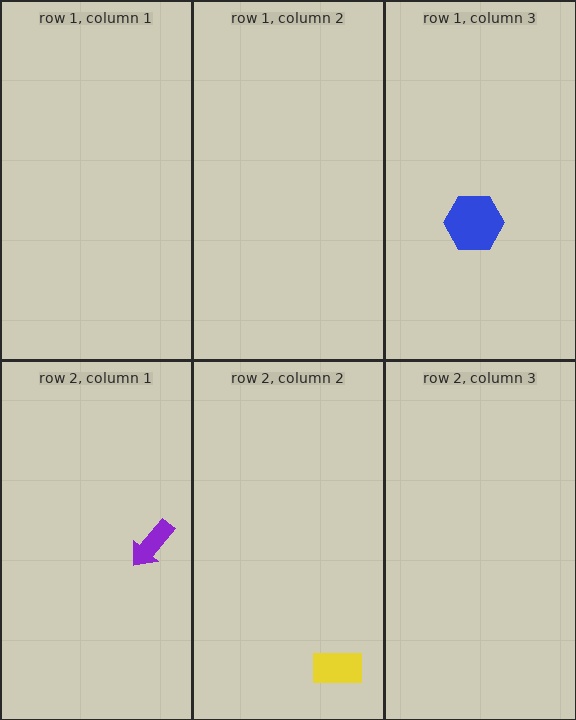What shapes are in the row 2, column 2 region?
The yellow rectangle.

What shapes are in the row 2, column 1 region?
The purple arrow.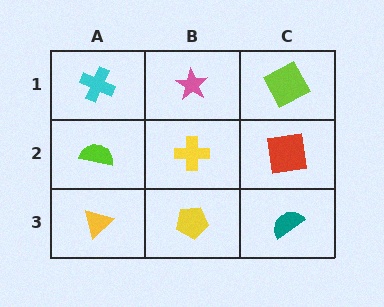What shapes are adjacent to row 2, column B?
A pink star (row 1, column B), a yellow pentagon (row 3, column B), a lime semicircle (row 2, column A), a red square (row 2, column C).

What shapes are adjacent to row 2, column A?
A cyan cross (row 1, column A), a yellow triangle (row 3, column A), a yellow cross (row 2, column B).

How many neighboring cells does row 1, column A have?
2.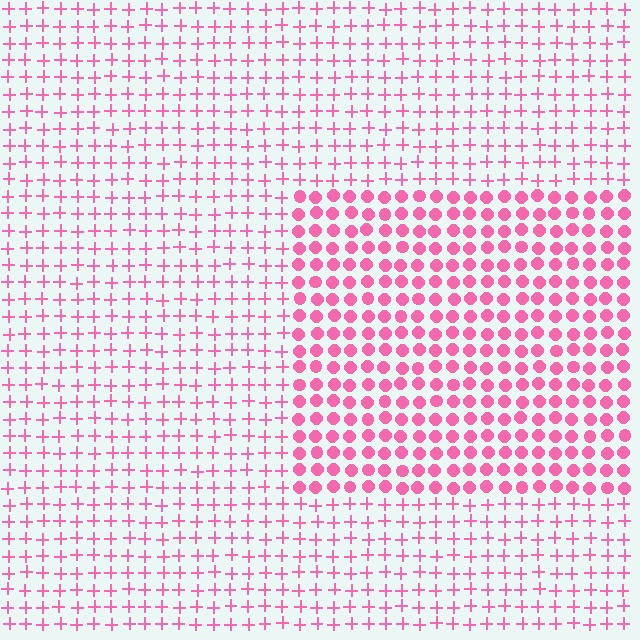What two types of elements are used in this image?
The image uses circles inside the rectangle region and plus signs outside it.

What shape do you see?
I see a rectangle.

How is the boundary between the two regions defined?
The boundary is defined by a change in element shape: circles inside vs. plus signs outside. All elements share the same color and spacing.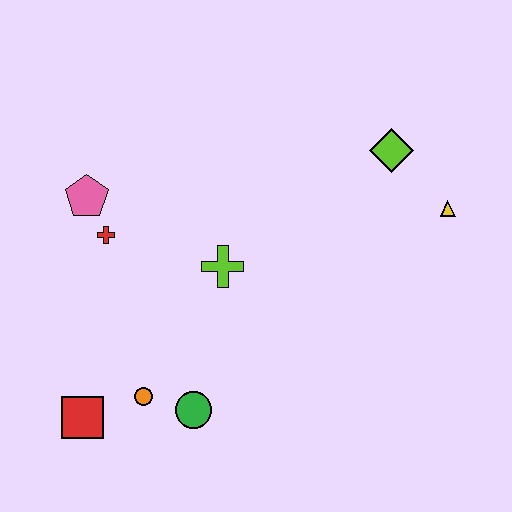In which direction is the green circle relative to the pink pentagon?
The green circle is below the pink pentagon.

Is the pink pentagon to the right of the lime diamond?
No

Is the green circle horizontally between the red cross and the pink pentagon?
No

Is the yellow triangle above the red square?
Yes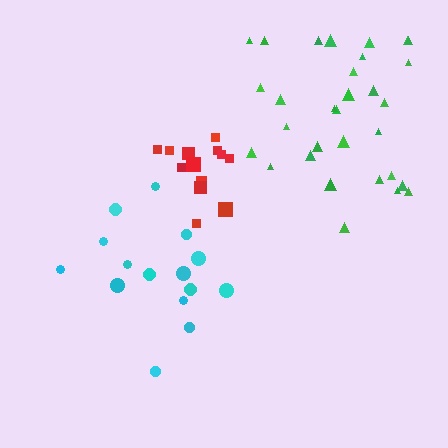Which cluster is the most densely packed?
Red.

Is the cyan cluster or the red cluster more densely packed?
Red.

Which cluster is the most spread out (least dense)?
Green.